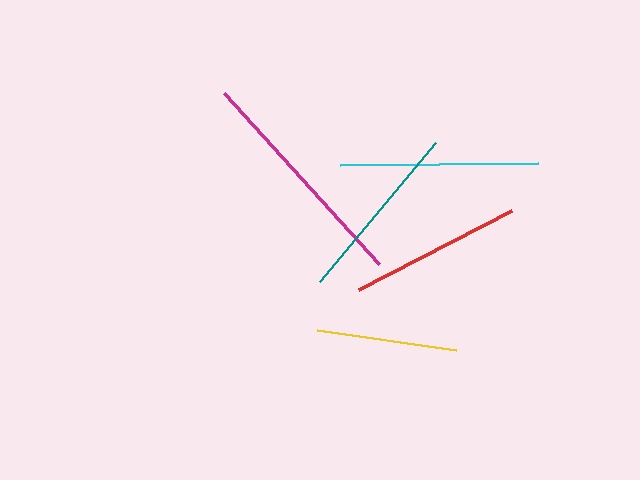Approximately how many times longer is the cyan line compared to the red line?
The cyan line is approximately 1.1 times the length of the red line.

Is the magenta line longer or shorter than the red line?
The magenta line is longer than the red line.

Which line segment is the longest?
The magenta line is the longest at approximately 231 pixels.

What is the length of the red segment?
The red segment is approximately 172 pixels long.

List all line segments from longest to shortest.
From longest to shortest: magenta, cyan, teal, red, yellow.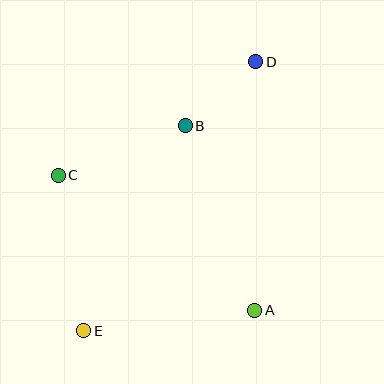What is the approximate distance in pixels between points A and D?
The distance between A and D is approximately 249 pixels.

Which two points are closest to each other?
Points B and D are closest to each other.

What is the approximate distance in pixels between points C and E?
The distance between C and E is approximately 158 pixels.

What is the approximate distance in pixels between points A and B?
The distance between A and B is approximately 197 pixels.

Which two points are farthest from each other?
Points D and E are farthest from each other.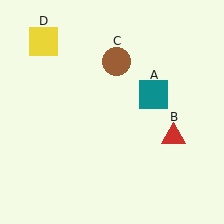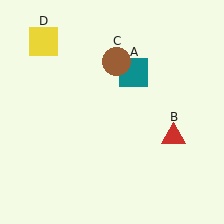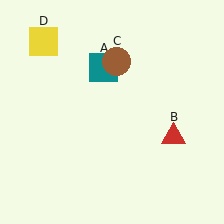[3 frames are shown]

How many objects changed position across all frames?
1 object changed position: teal square (object A).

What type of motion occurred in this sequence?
The teal square (object A) rotated counterclockwise around the center of the scene.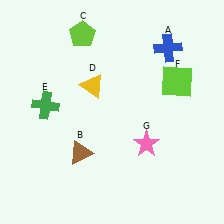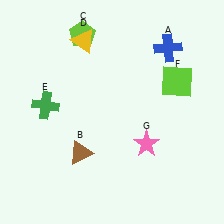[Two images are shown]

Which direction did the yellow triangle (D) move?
The yellow triangle (D) moved up.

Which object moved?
The yellow triangle (D) moved up.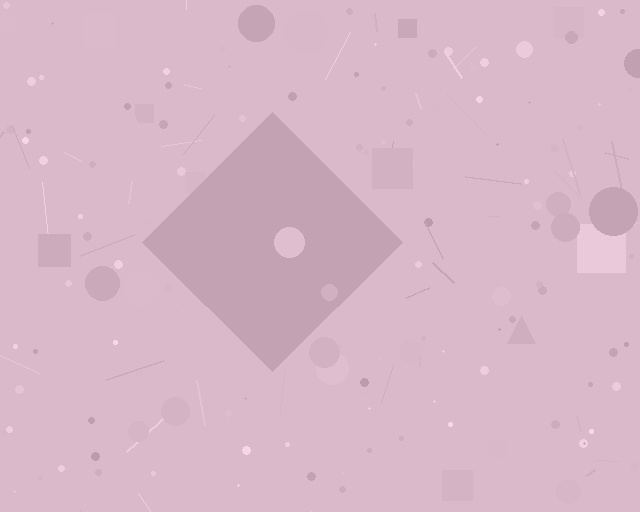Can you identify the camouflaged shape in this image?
The camouflaged shape is a diamond.